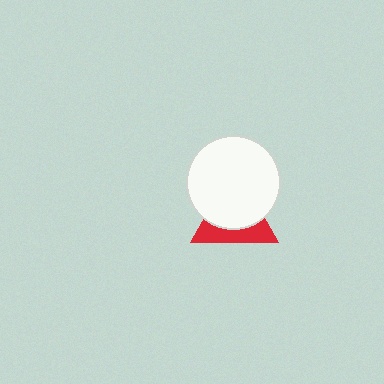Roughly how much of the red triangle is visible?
A small part of it is visible (roughly 40%).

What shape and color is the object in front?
The object in front is a white circle.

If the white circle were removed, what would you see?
You would see the complete red triangle.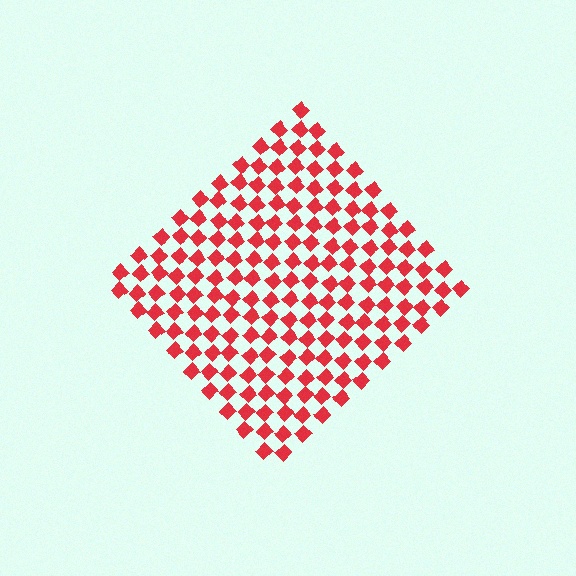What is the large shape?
The large shape is a diamond.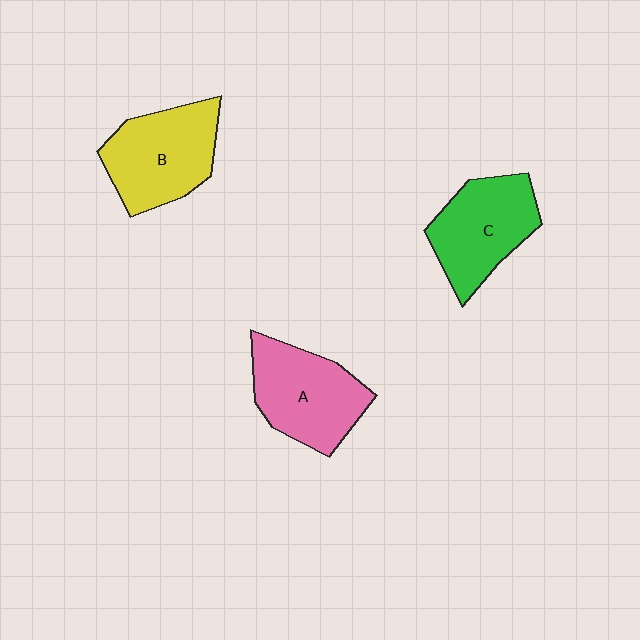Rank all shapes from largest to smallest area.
From largest to smallest: B (yellow), A (pink), C (green).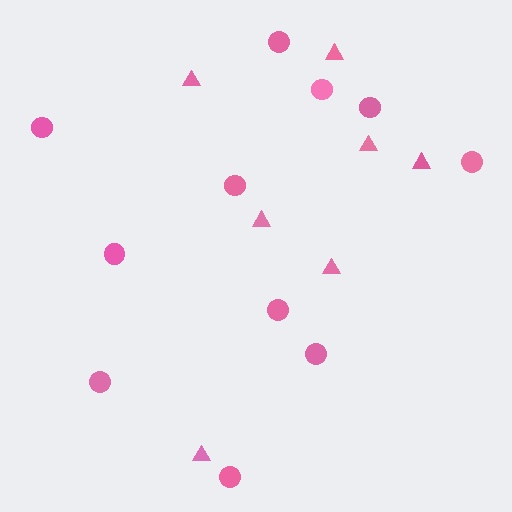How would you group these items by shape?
There are 2 groups: one group of triangles (7) and one group of circles (11).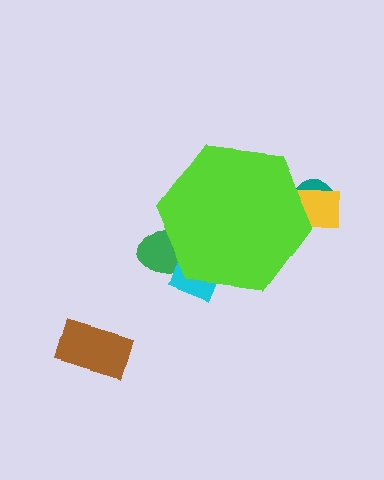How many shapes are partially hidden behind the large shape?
4 shapes are partially hidden.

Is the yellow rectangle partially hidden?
Yes, the yellow rectangle is partially hidden behind the lime hexagon.